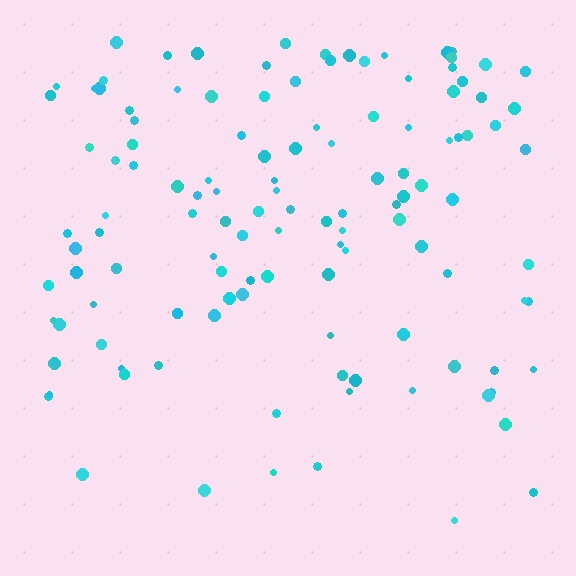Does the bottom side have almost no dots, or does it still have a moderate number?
Still a moderate number, just noticeably fewer than the top.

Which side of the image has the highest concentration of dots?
The top.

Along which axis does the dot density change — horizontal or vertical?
Vertical.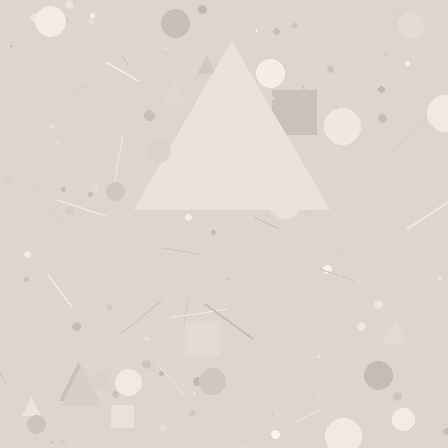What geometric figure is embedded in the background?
A triangle is embedded in the background.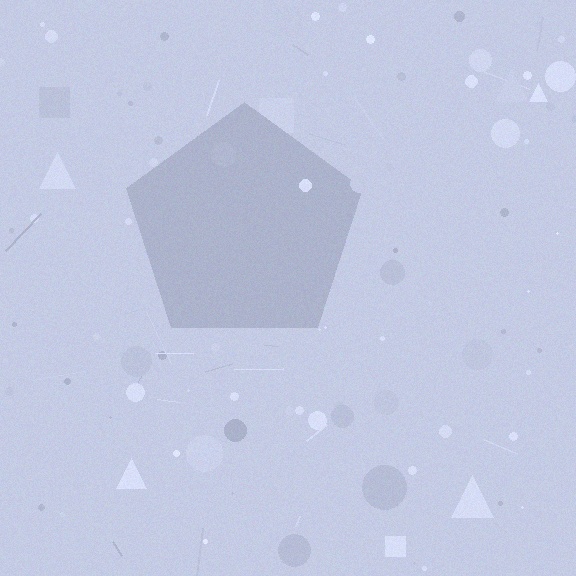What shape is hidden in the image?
A pentagon is hidden in the image.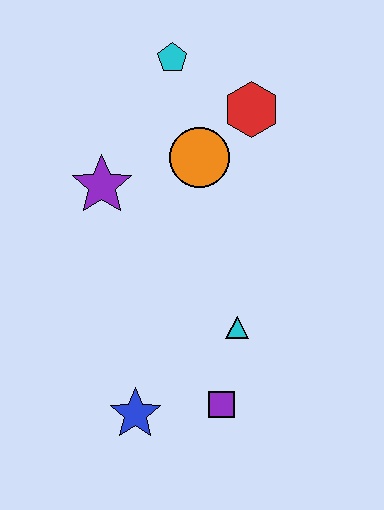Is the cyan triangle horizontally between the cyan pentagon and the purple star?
No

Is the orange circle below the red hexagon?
Yes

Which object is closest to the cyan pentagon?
The red hexagon is closest to the cyan pentagon.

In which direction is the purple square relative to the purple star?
The purple square is below the purple star.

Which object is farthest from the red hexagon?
The blue star is farthest from the red hexagon.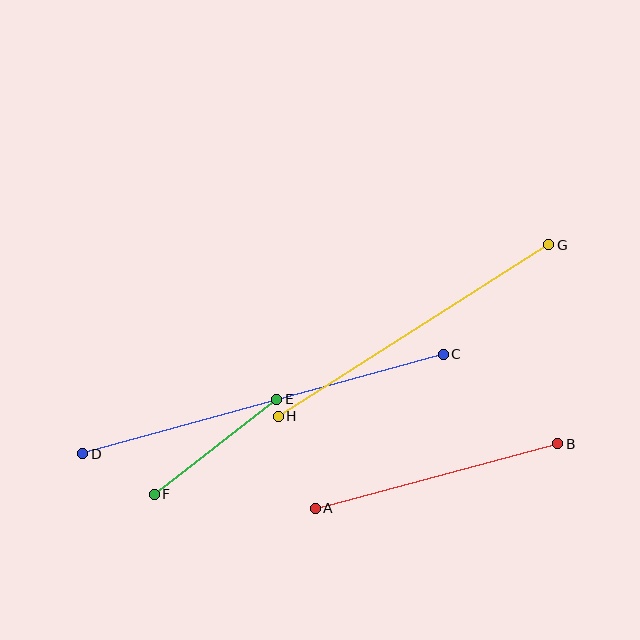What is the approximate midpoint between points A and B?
The midpoint is at approximately (437, 476) pixels.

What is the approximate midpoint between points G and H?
The midpoint is at approximately (414, 331) pixels.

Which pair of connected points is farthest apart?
Points C and D are farthest apart.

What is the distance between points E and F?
The distance is approximately 155 pixels.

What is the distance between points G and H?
The distance is approximately 320 pixels.